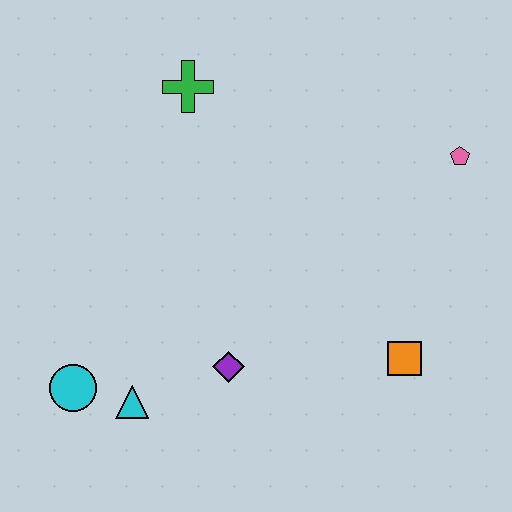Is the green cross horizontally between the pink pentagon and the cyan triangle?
Yes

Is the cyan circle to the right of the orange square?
No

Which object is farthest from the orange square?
The green cross is farthest from the orange square.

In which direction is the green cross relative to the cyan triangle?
The green cross is above the cyan triangle.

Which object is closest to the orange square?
The purple diamond is closest to the orange square.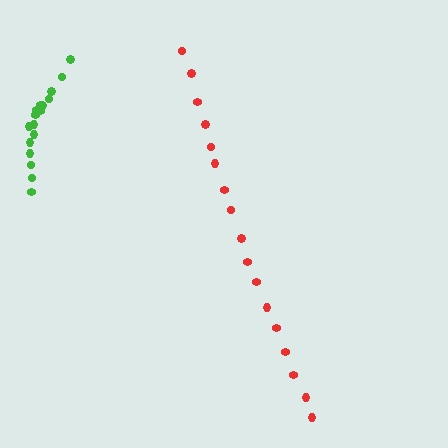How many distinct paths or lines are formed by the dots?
There are 2 distinct paths.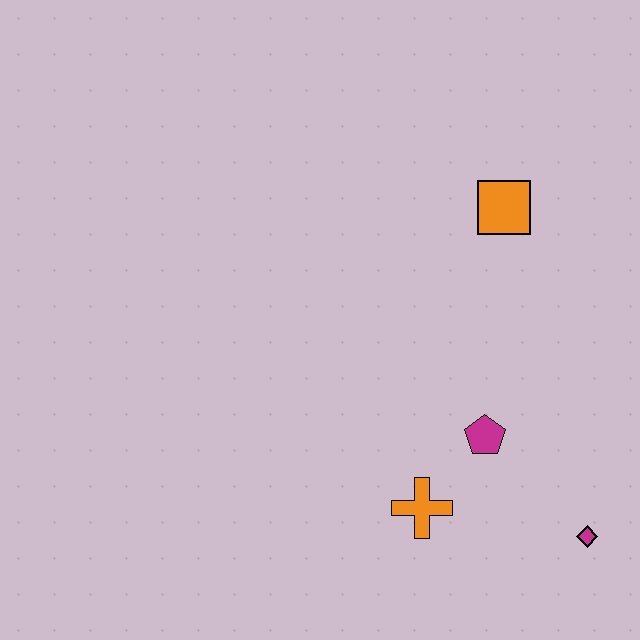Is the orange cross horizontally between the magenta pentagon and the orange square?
No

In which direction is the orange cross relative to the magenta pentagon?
The orange cross is below the magenta pentagon.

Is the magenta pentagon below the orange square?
Yes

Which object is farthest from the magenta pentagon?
The orange square is farthest from the magenta pentagon.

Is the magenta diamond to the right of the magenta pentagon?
Yes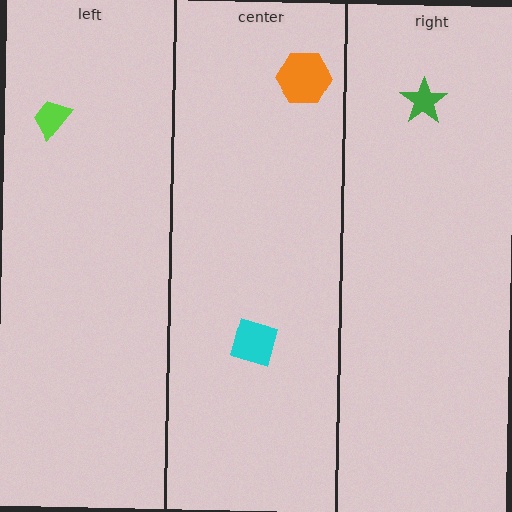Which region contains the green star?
The right region.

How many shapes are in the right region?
1.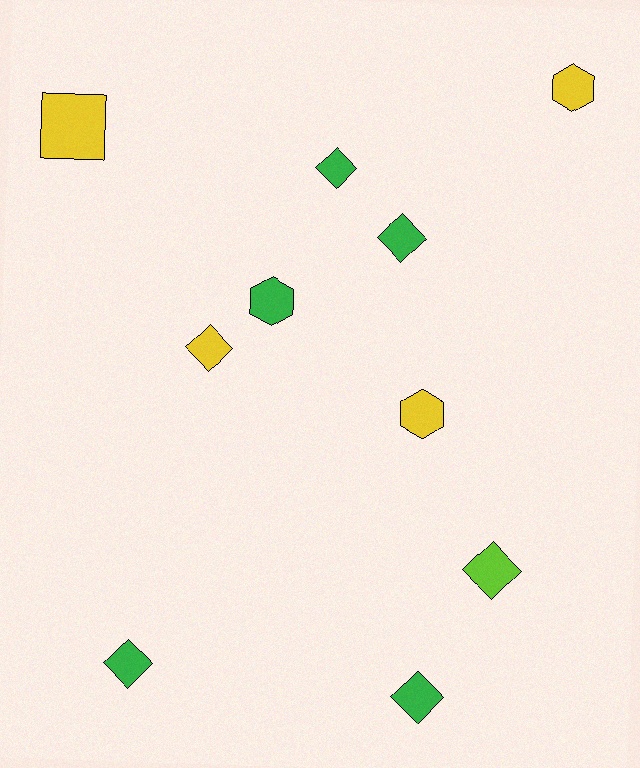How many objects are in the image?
There are 10 objects.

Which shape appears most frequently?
Diamond, with 6 objects.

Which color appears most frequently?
Green, with 5 objects.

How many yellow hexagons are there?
There are 2 yellow hexagons.